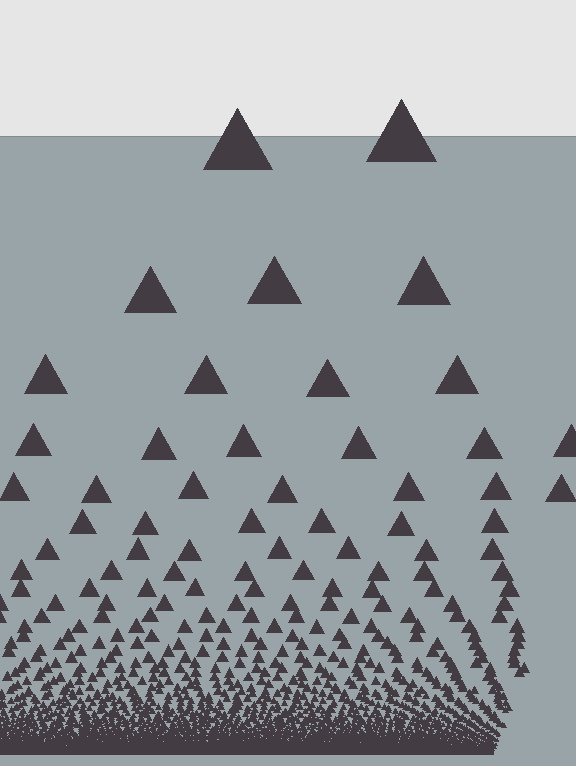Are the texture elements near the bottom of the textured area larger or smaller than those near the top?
Smaller. The gradient is inverted — elements near the bottom are smaller and denser.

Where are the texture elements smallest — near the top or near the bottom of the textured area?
Near the bottom.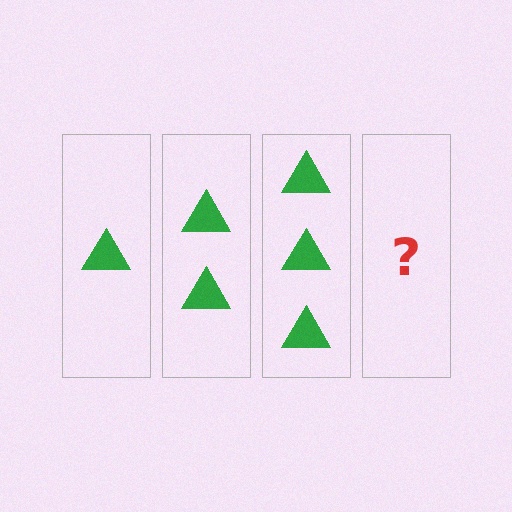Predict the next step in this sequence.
The next step is 4 triangles.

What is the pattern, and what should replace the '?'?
The pattern is that each step adds one more triangle. The '?' should be 4 triangles.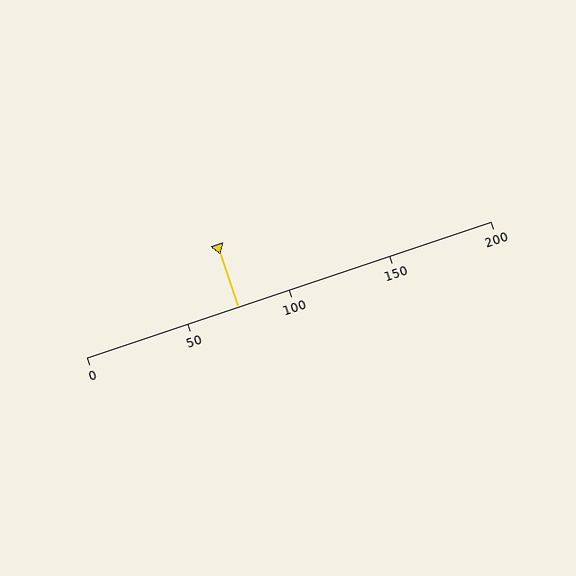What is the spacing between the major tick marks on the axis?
The major ticks are spaced 50 apart.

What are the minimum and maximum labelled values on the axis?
The axis runs from 0 to 200.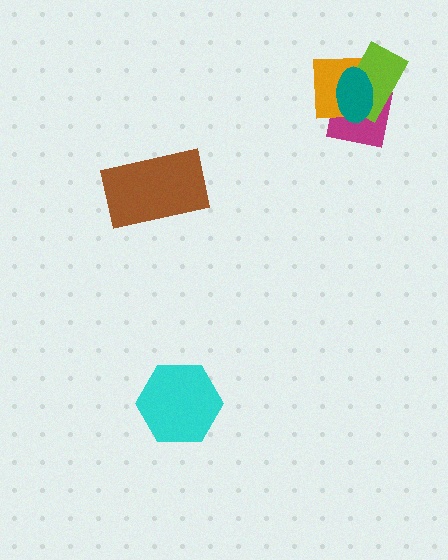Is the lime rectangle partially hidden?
Yes, it is partially covered by another shape.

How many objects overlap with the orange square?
3 objects overlap with the orange square.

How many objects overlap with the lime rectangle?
3 objects overlap with the lime rectangle.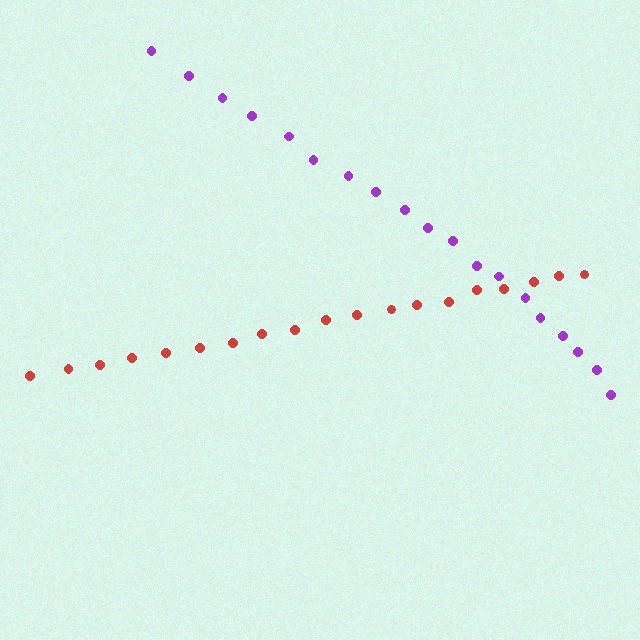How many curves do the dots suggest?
There are 2 distinct paths.